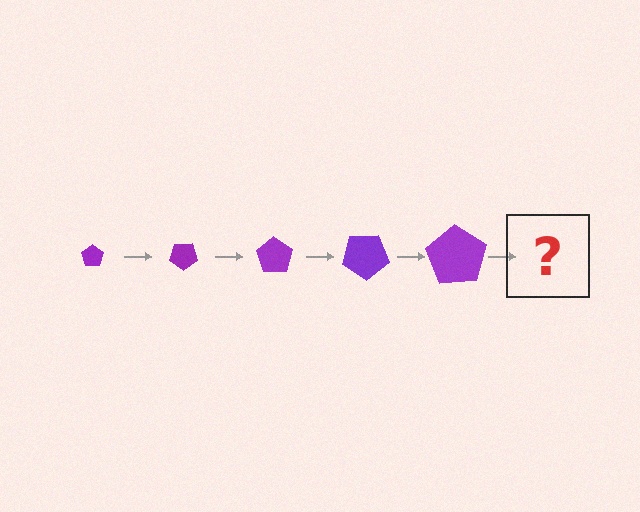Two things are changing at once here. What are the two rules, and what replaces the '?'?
The two rules are that the pentagon grows larger each step and it rotates 35 degrees each step. The '?' should be a pentagon, larger than the previous one and rotated 175 degrees from the start.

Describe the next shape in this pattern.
It should be a pentagon, larger than the previous one and rotated 175 degrees from the start.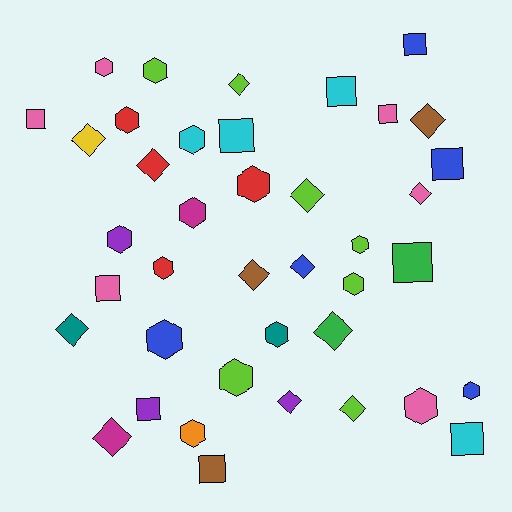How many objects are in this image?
There are 40 objects.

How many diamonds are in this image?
There are 13 diamonds.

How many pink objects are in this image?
There are 6 pink objects.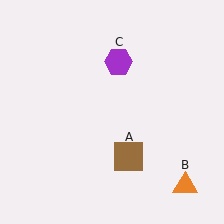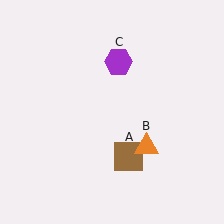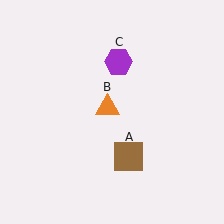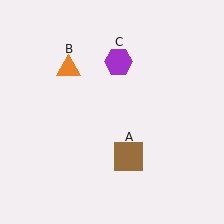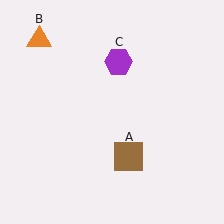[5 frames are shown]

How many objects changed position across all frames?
1 object changed position: orange triangle (object B).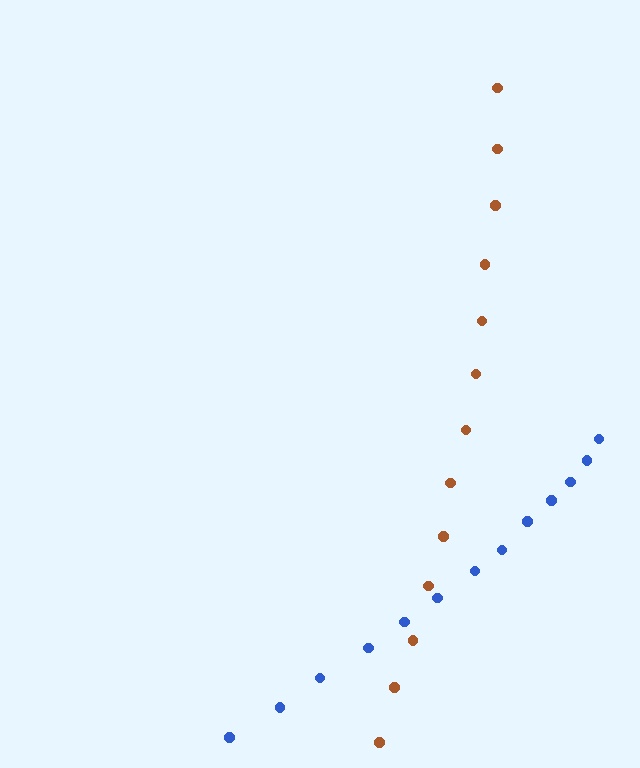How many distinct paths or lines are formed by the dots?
There are 2 distinct paths.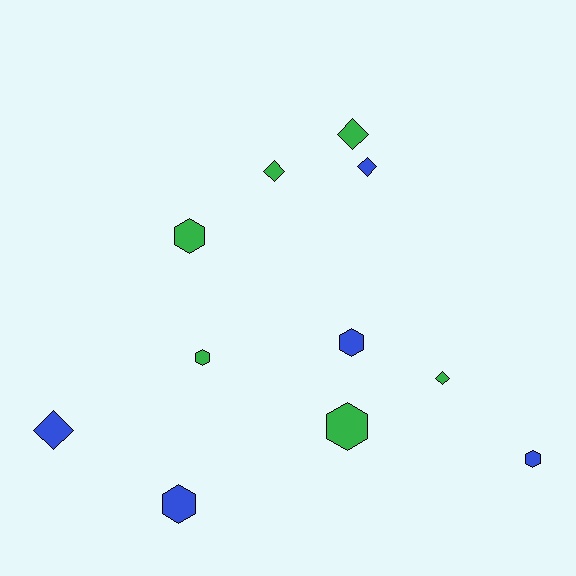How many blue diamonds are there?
There are 2 blue diamonds.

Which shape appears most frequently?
Hexagon, with 6 objects.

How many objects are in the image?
There are 11 objects.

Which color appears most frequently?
Green, with 6 objects.